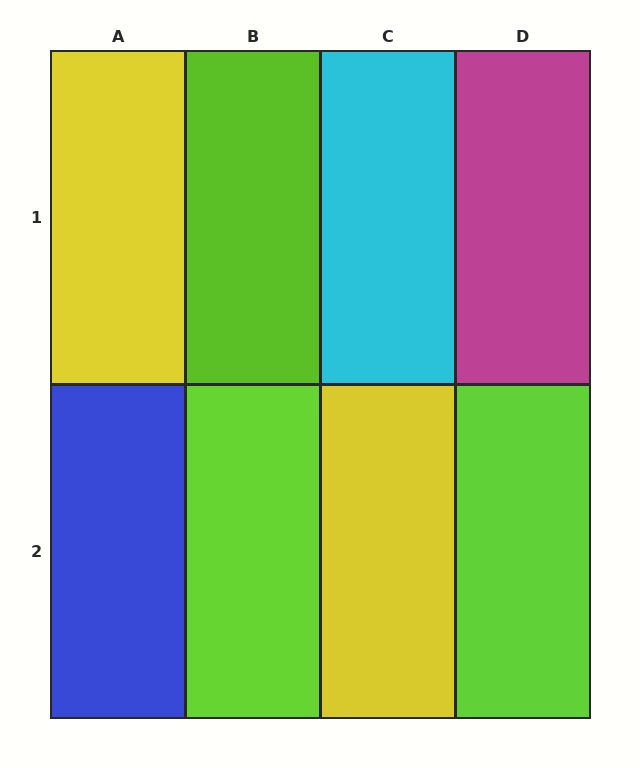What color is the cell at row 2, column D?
Lime.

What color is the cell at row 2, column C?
Yellow.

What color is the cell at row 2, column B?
Lime.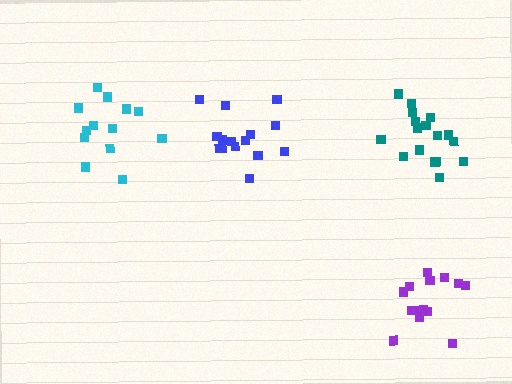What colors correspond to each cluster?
The clusters are colored: blue, cyan, teal, purple.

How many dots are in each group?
Group 1: 15 dots, Group 2: 13 dots, Group 3: 17 dots, Group 4: 14 dots (59 total).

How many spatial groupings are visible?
There are 4 spatial groupings.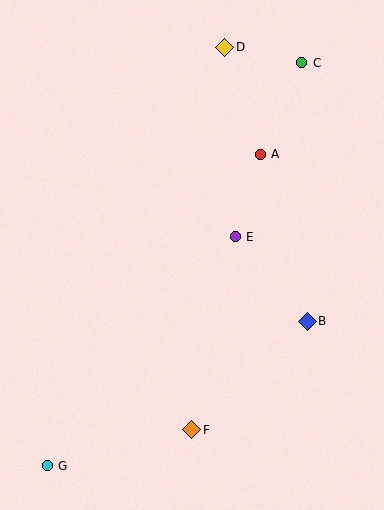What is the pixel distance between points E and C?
The distance between E and C is 187 pixels.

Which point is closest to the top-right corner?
Point C is closest to the top-right corner.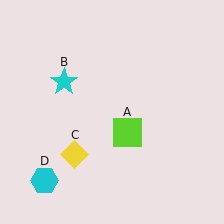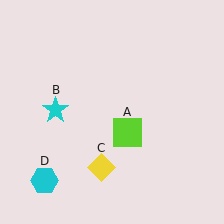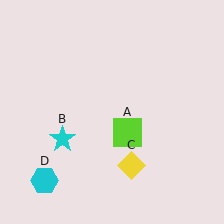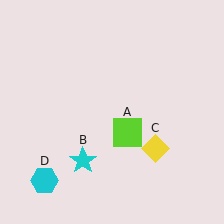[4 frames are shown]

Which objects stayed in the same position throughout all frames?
Lime square (object A) and cyan hexagon (object D) remained stationary.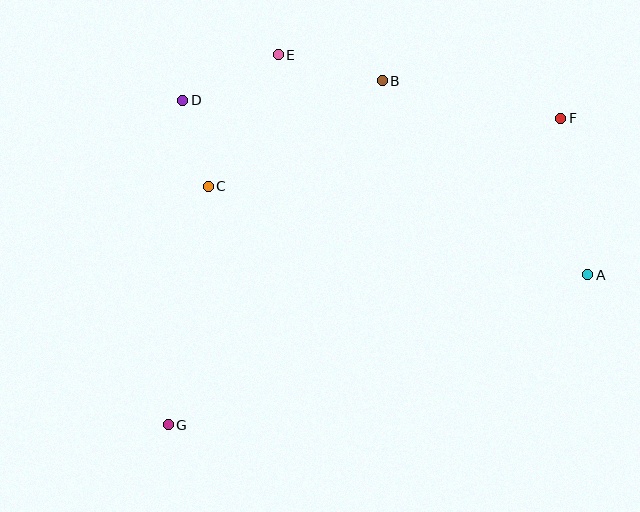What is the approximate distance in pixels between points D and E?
The distance between D and E is approximately 106 pixels.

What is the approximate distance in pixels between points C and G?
The distance between C and G is approximately 242 pixels.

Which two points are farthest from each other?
Points F and G are farthest from each other.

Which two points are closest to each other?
Points C and D are closest to each other.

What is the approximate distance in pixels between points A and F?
The distance between A and F is approximately 159 pixels.